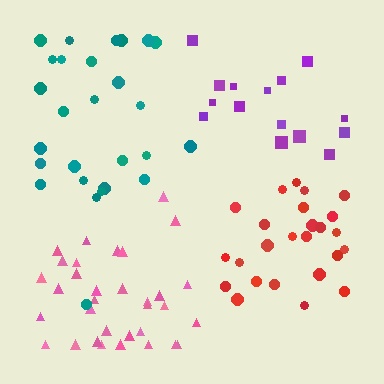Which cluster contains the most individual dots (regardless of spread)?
Pink (33).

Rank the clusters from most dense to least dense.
pink, red, teal, purple.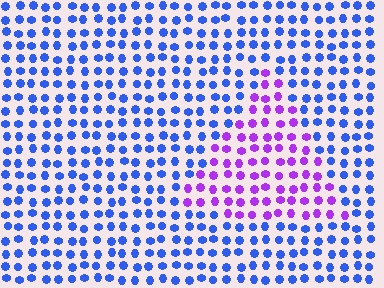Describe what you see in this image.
The image is filled with small blue elements in a uniform arrangement. A triangle-shaped region is visible where the elements are tinted to a slightly different hue, forming a subtle color boundary.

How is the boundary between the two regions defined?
The boundary is defined purely by a slight shift in hue (about 56 degrees). Spacing, size, and orientation are identical on both sides.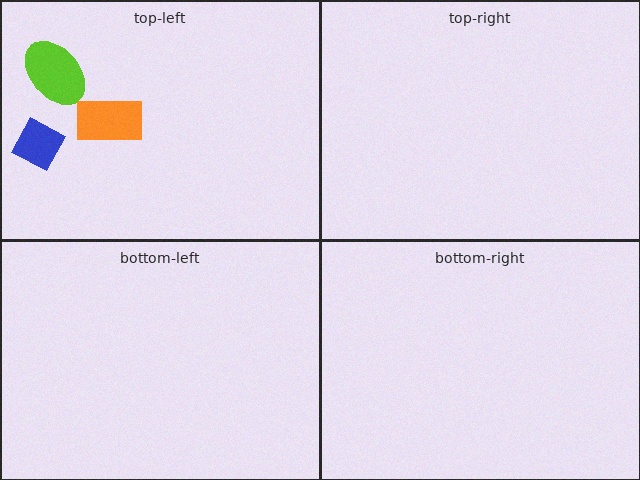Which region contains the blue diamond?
The top-left region.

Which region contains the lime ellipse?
The top-left region.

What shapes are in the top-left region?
The blue diamond, the orange rectangle, the lime ellipse.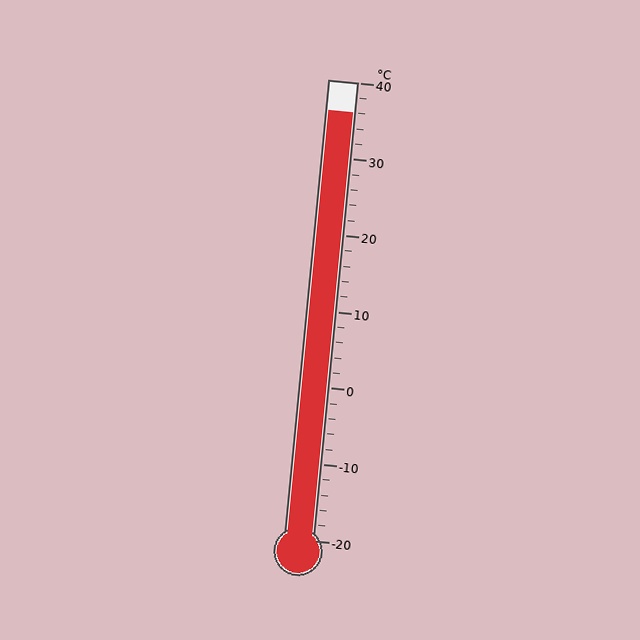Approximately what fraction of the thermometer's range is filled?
The thermometer is filled to approximately 95% of its range.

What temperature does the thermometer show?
The thermometer shows approximately 36°C.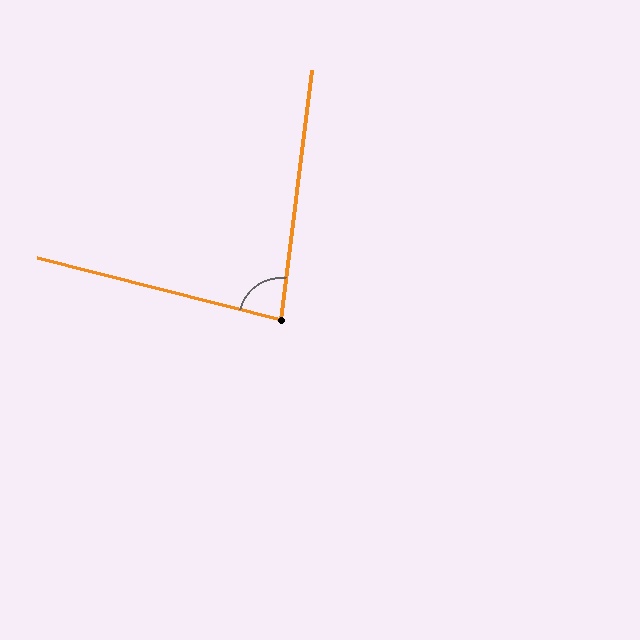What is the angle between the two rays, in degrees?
Approximately 83 degrees.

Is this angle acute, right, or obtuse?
It is acute.